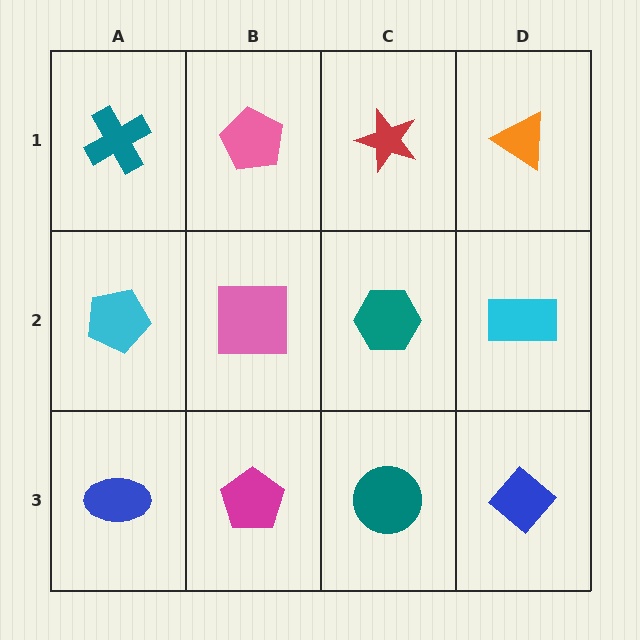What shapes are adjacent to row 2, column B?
A pink pentagon (row 1, column B), a magenta pentagon (row 3, column B), a cyan pentagon (row 2, column A), a teal hexagon (row 2, column C).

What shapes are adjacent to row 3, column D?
A cyan rectangle (row 2, column D), a teal circle (row 3, column C).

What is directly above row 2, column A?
A teal cross.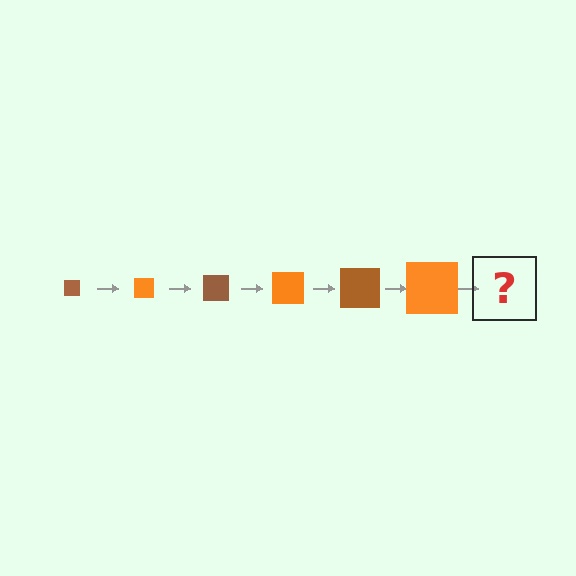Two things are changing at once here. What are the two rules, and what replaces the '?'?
The two rules are that the square grows larger each step and the color cycles through brown and orange. The '?' should be a brown square, larger than the previous one.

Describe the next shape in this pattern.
It should be a brown square, larger than the previous one.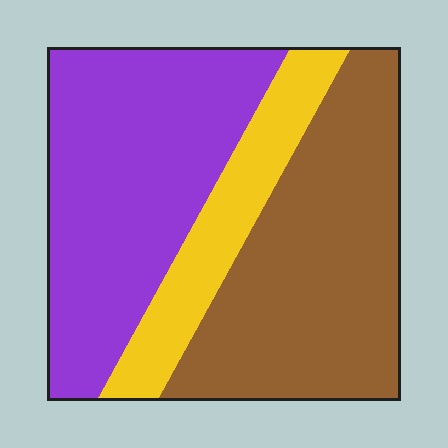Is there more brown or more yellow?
Brown.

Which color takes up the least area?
Yellow, at roughly 15%.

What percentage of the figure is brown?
Brown takes up about two fifths (2/5) of the figure.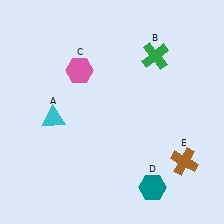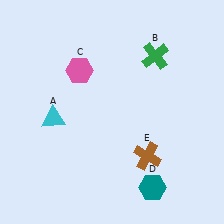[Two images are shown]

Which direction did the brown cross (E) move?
The brown cross (E) moved left.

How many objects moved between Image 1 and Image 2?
1 object moved between the two images.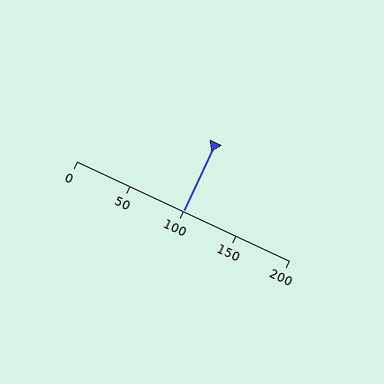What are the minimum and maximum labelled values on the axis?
The axis runs from 0 to 200.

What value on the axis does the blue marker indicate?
The marker indicates approximately 100.